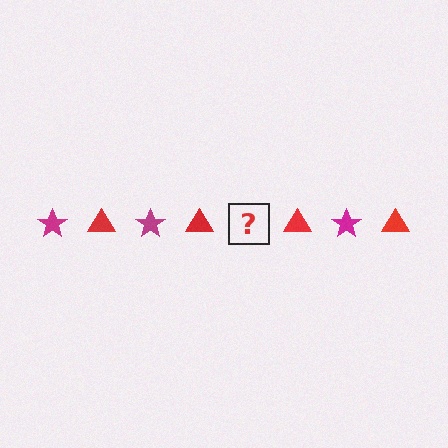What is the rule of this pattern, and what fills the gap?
The rule is that the pattern alternates between magenta star and red triangle. The gap should be filled with a magenta star.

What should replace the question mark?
The question mark should be replaced with a magenta star.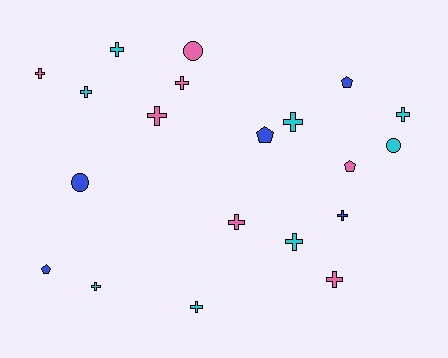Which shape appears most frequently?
Cross, with 13 objects.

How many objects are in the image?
There are 20 objects.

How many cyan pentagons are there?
There are no cyan pentagons.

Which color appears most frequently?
Cyan, with 8 objects.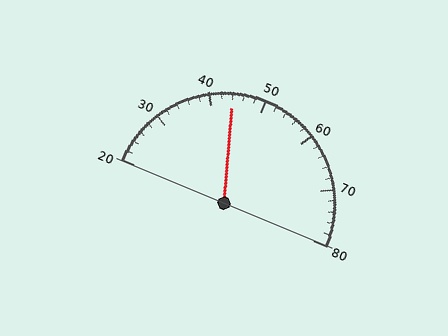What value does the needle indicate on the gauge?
The needle indicates approximately 44.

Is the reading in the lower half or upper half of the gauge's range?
The reading is in the lower half of the range (20 to 80).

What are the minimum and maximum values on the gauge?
The gauge ranges from 20 to 80.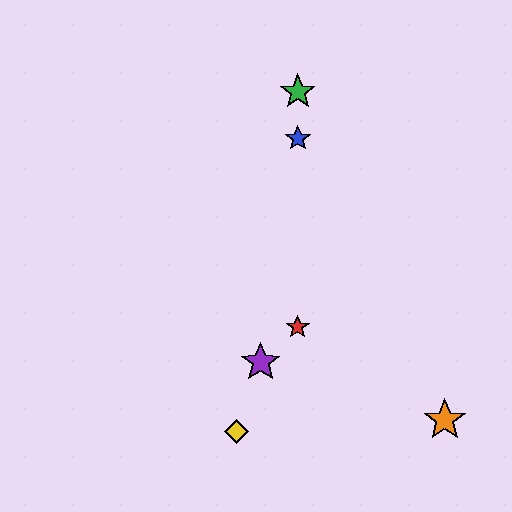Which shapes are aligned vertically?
The red star, the blue star, the green star are aligned vertically.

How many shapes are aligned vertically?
3 shapes (the red star, the blue star, the green star) are aligned vertically.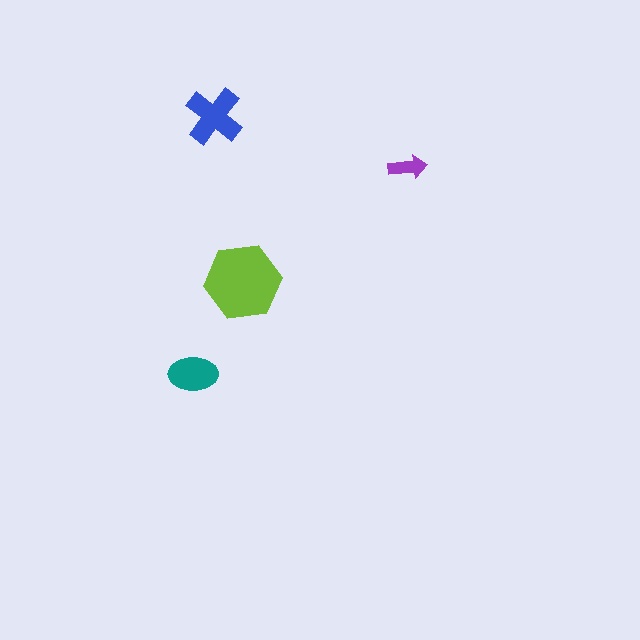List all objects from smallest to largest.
The purple arrow, the teal ellipse, the blue cross, the lime hexagon.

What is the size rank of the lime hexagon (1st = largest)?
1st.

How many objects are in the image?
There are 4 objects in the image.